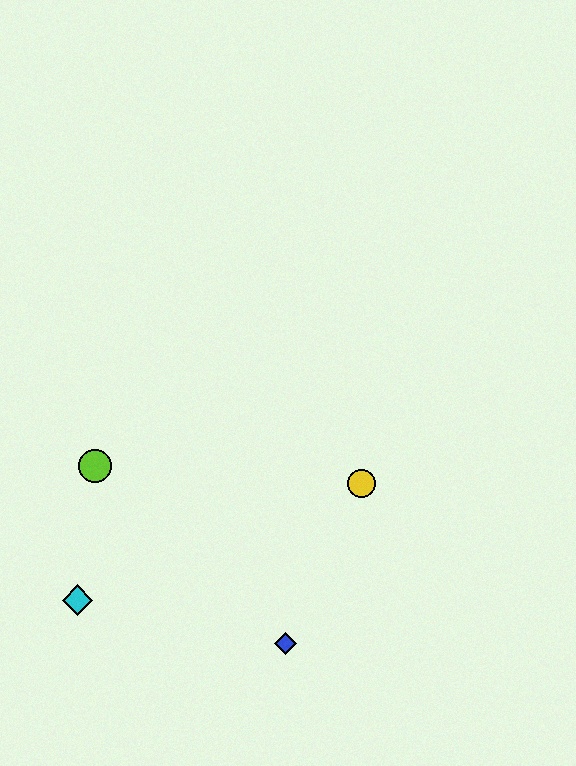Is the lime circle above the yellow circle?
Yes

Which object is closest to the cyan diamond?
The lime circle is closest to the cyan diamond.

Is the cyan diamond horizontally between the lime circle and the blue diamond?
No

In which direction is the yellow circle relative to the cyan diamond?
The yellow circle is to the right of the cyan diamond.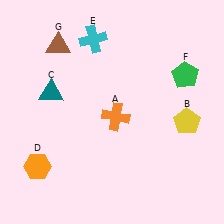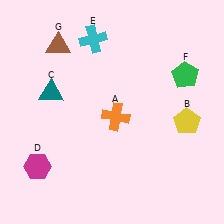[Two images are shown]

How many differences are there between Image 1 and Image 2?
There is 1 difference between the two images.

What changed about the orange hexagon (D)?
In Image 1, D is orange. In Image 2, it changed to magenta.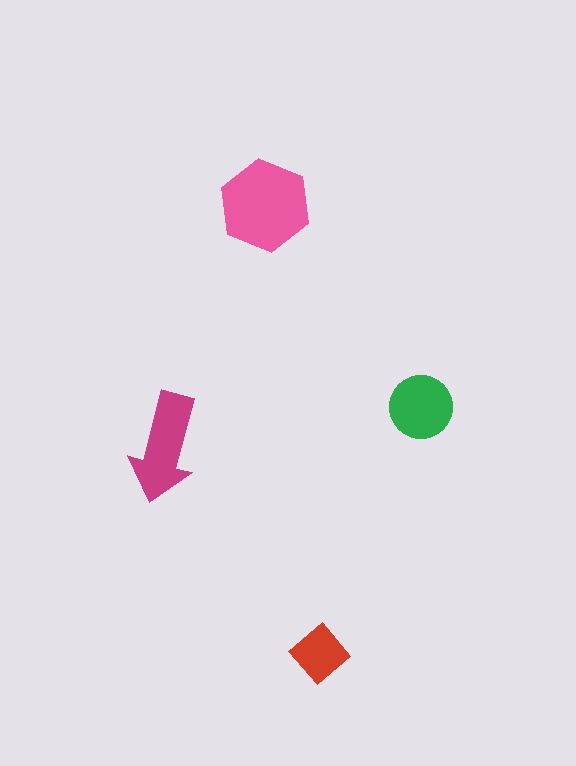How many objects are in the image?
There are 4 objects in the image.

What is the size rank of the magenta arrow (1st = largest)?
2nd.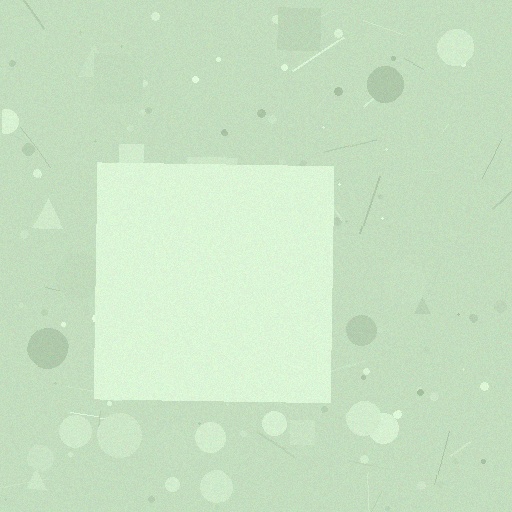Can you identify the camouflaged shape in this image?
The camouflaged shape is a square.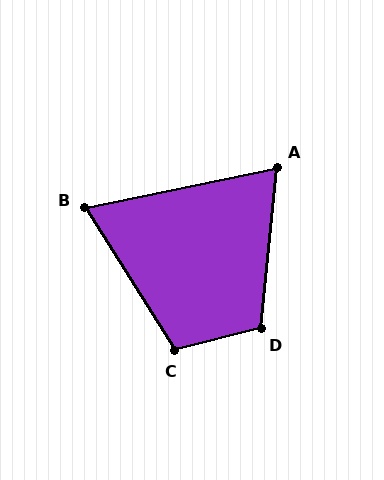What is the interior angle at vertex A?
Approximately 73 degrees (acute).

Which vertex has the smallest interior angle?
B, at approximately 70 degrees.